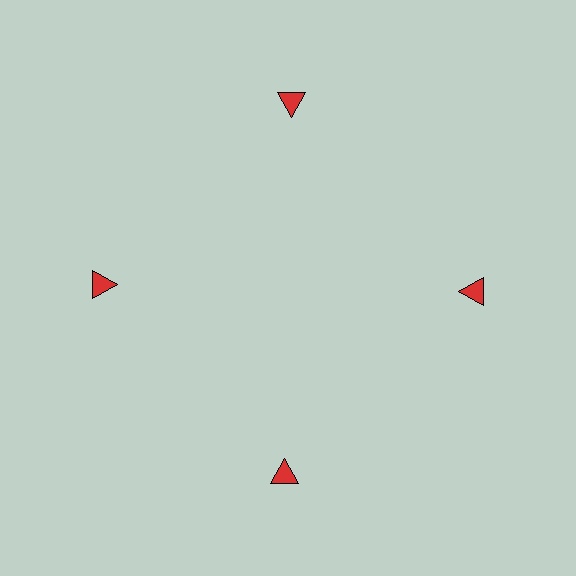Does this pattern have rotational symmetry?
Yes, this pattern has 4-fold rotational symmetry. It looks the same after rotating 90 degrees around the center.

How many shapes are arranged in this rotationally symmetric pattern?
There are 4 shapes, arranged in 4 groups of 1.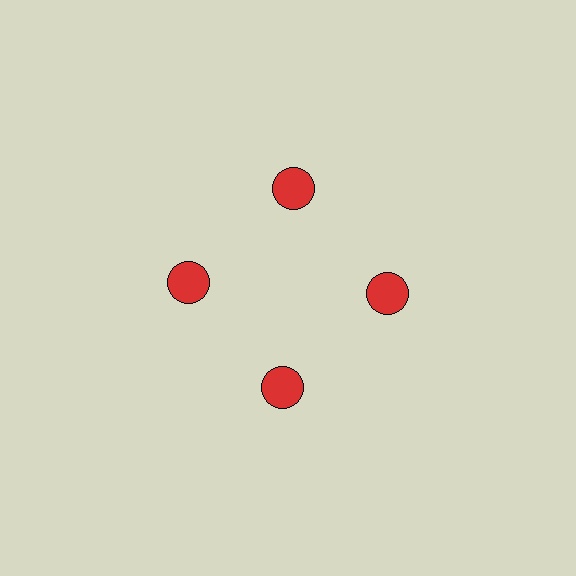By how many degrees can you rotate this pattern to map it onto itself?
The pattern maps onto itself every 90 degrees of rotation.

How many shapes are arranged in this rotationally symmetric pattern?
There are 4 shapes, arranged in 4 groups of 1.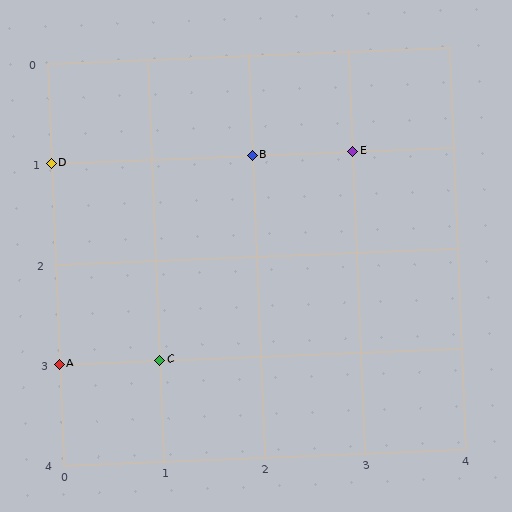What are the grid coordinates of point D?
Point D is at grid coordinates (0, 1).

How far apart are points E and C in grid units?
Points E and C are 2 columns and 2 rows apart (about 2.8 grid units diagonally).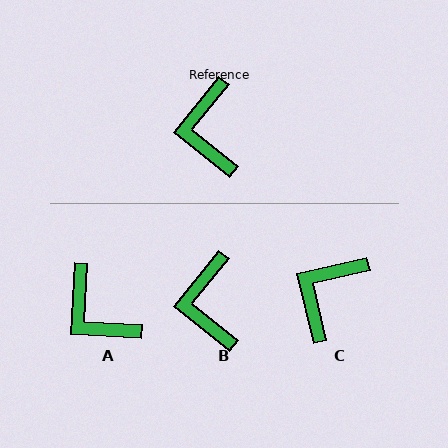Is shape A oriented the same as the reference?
No, it is off by about 36 degrees.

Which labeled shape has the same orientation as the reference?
B.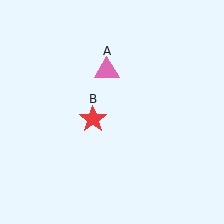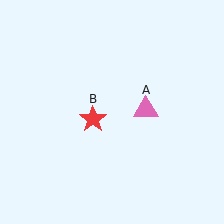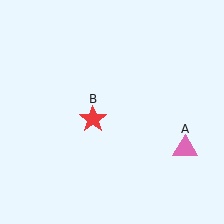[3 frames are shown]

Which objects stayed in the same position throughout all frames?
Red star (object B) remained stationary.